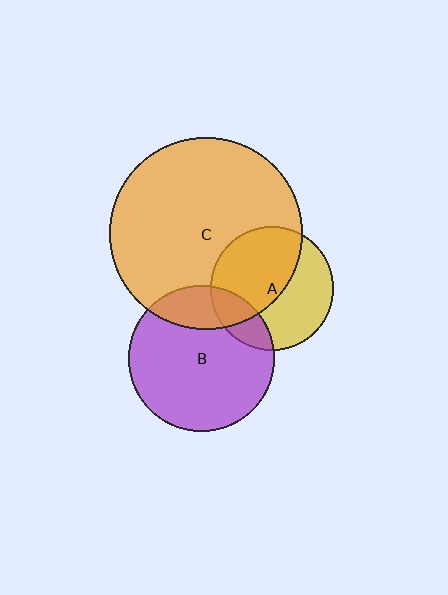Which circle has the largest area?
Circle C (orange).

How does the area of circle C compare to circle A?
Approximately 2.5 times.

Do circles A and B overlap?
Yes.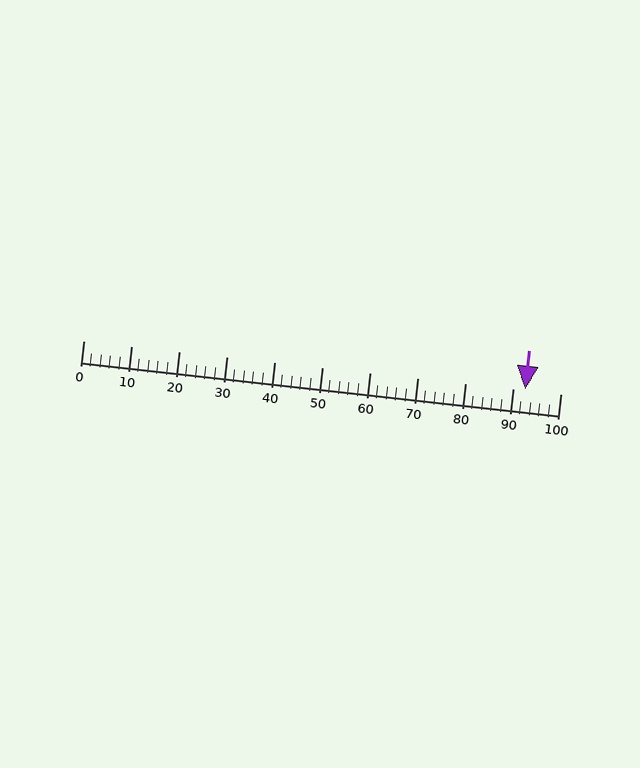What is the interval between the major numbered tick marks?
The major tick marks are spaced 10 units apart.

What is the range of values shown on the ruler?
The ruler shows values from 0 to 100.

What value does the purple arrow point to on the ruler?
The purple arrow points to approximately 93.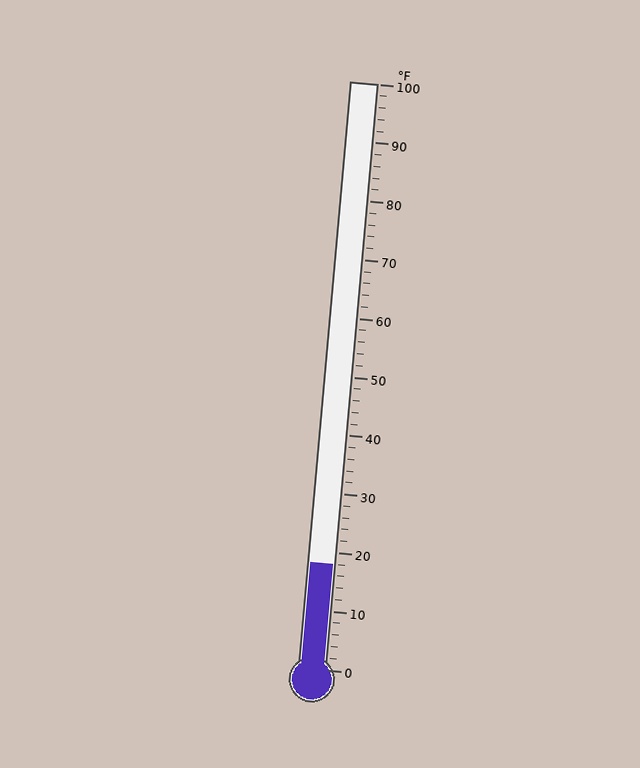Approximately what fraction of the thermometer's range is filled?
The thermometer is filled to approximately 20% of its range.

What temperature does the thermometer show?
The thermometer shows approximately 18°F.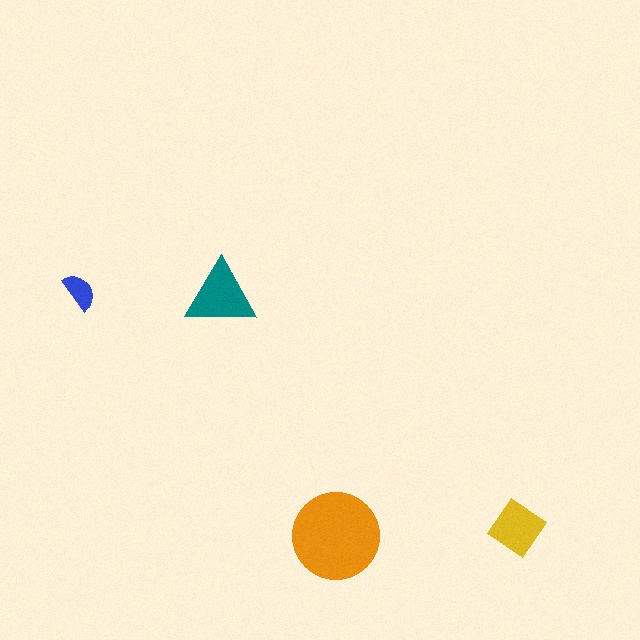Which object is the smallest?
The blue semicircle.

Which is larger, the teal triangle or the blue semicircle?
The teal triangle.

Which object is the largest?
The orange circle.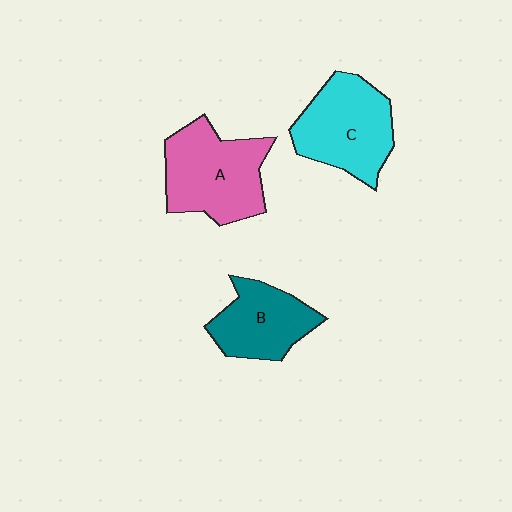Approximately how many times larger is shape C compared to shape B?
Approximately 1.3 times.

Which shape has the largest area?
Shape A (pink).